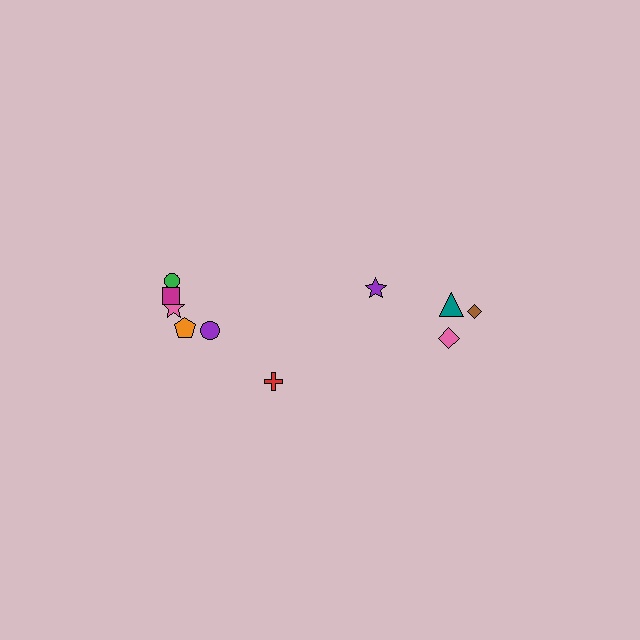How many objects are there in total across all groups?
There are 10 objects.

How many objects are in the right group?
There are 4 objects.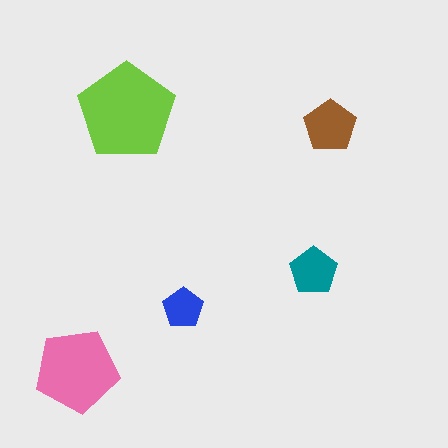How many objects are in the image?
There are 5 objects in the image.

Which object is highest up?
The lime pentagon is topmost.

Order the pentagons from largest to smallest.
the lime one, the pink one, the brown one, the teal one, the blue one.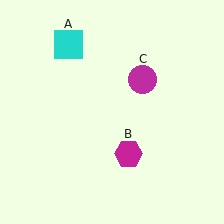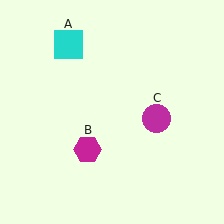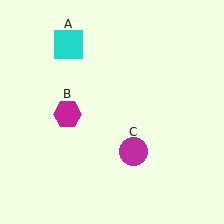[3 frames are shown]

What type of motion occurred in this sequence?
The magenta hexagon (object B), magenta circle (object C) rotated clockwise around the center of the scene.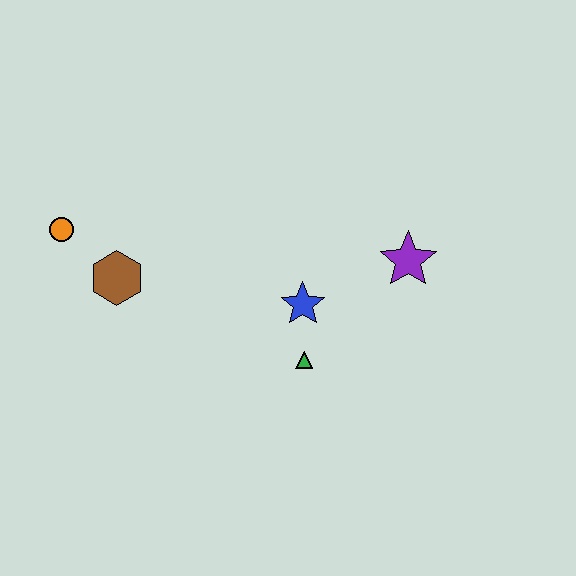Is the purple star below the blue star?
No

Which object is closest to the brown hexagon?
The orange circle is closest to the brown hexagon.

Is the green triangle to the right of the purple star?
No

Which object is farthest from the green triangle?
The orange circle is farthest from the green triangle.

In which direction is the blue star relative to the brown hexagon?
The blue star is to the right of the brown hexagon.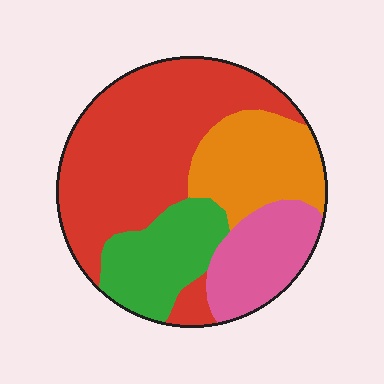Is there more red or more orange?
Red.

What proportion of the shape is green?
Green takes up less than a quarter of the shape.